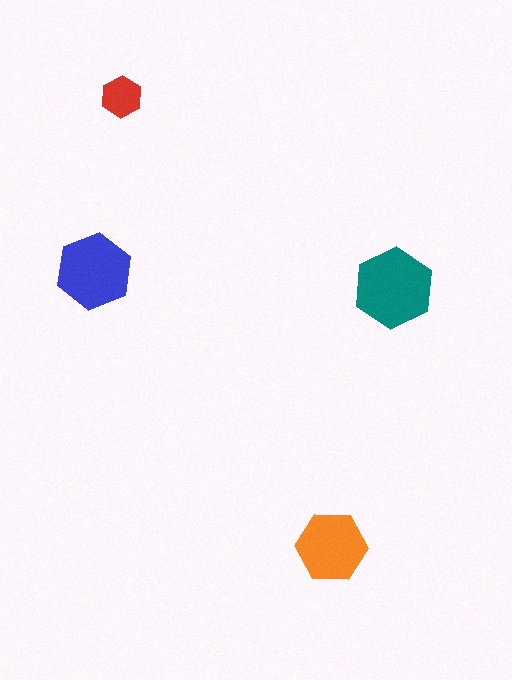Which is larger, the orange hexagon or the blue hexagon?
The blue one.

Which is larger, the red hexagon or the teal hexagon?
The teal one.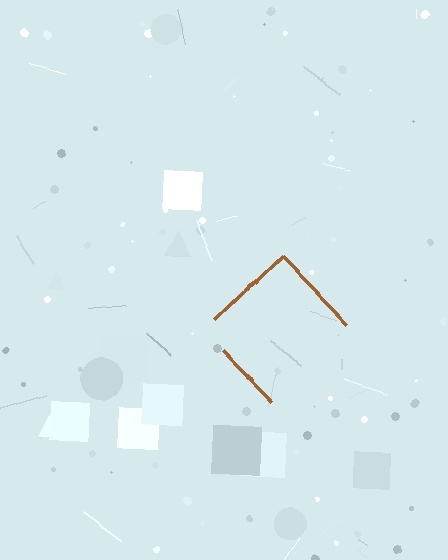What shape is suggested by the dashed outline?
The dashed outline suggests a diamond.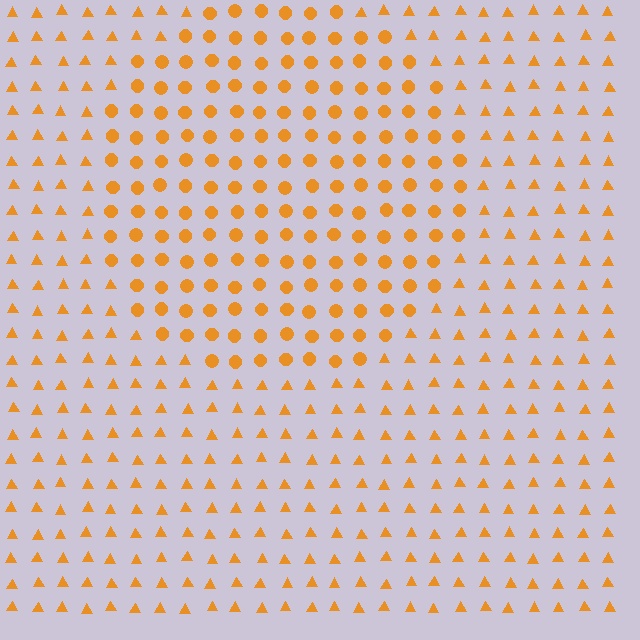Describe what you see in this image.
The image is filled with small orange elements arranged in a uniform grid. A circle-shaped region contains circles, while the surrounding area contains triangles. The boundary is defined purely by the change in element shape.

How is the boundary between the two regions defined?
The boundary is defined by a change in element shape: circles inside vs. triangles outside. All elements share the same color and spacing.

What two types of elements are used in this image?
The image uses circles inside the circle region and triangles outside it.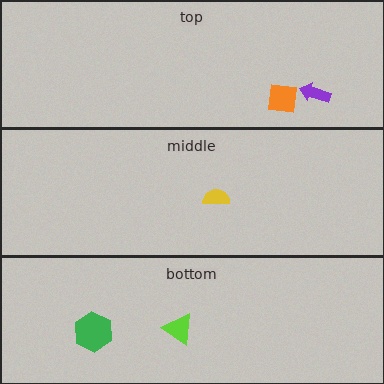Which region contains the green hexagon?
The bottom region.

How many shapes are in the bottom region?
2.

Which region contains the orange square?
The top region.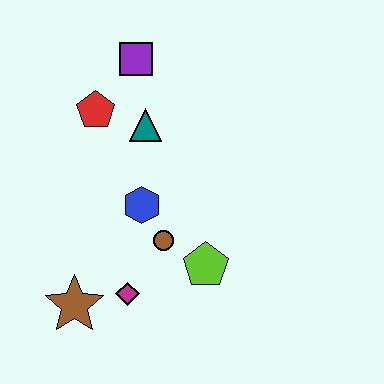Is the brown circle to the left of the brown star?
No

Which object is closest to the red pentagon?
The teal triangle is closest to the red pentagon.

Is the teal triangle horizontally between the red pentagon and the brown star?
No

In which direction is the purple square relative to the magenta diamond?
The purple square is above the magenta diamond.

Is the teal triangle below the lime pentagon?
No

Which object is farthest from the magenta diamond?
The purple square is farthest from the magenta diamond.